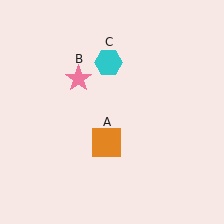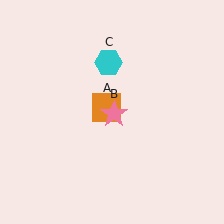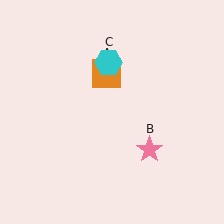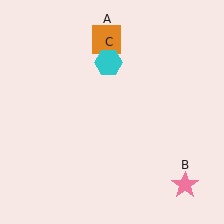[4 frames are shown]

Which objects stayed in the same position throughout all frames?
Cyan hexagon (object C) remained stationary.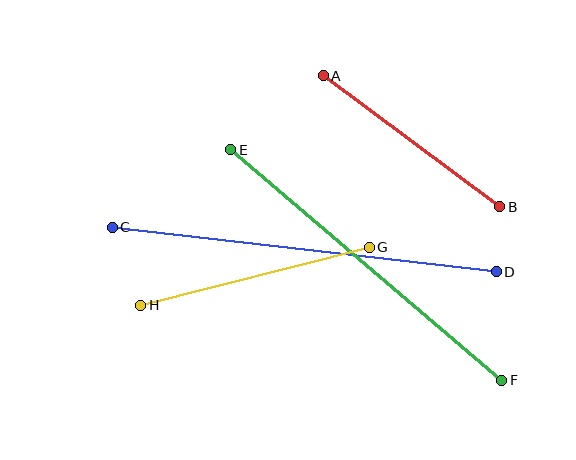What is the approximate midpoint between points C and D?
The midpoint is at approximately (304, 250) pixels.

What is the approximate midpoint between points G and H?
The midpoint is at approximately (255, 276) pixels.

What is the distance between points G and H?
The distance is approximately 236 pixels.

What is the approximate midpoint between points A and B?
The midpoint is at approximately (412, 141) pixels.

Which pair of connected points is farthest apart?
Points C and D are farthest apart.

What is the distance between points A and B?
The distance is approximately 220 pixels.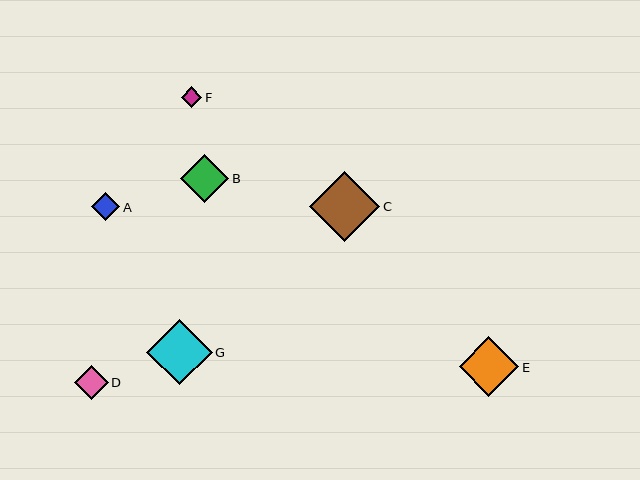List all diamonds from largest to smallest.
From largest to smallest: C, G, E, B, D, A, F.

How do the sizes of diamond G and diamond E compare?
Diamond G and diamond E are approximately the same size.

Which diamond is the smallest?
Diamond F is the smallest with a size of approximately 20 pixels.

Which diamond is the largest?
Diamond C is the largest with a size of approximately 70 pixels.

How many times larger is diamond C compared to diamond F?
Diamond C is approximately 3.4 times the size of diamond F.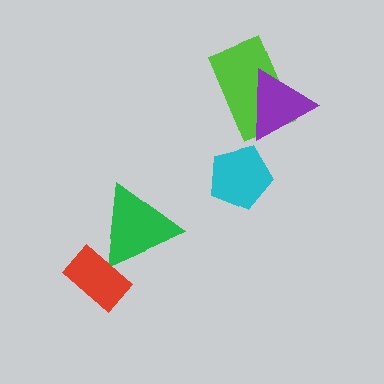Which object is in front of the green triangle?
The red rectangle is in front of the green triangle.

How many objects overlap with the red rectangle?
1 object overlaps with the red rectangle.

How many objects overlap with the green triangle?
1 object overlaps with the green triangle.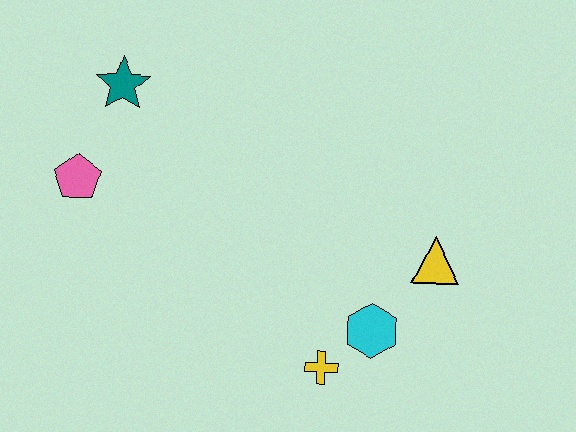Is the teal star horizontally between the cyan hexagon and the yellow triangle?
No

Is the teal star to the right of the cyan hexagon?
No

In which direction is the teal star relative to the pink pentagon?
The teal star is above the pink pentagon.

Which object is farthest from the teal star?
The yellow triangle is farthest from the teal star.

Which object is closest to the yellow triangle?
The cyan hexagon is closest to the yellow triangle.